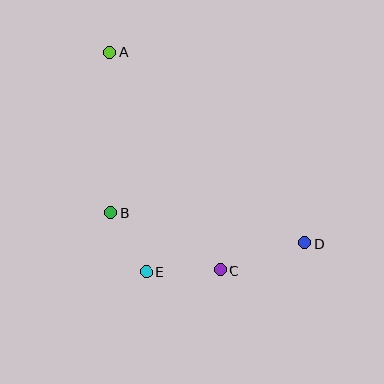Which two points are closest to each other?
Points B and E are closest to each other.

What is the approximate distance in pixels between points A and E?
The distance between A and E is approximately 222 pixels.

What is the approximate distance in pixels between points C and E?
The distance between C and E is approximately 74 pixels.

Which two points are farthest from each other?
Points A and D are farthest from each other.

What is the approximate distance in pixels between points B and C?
The distance between B and C is approximately 124 pixels.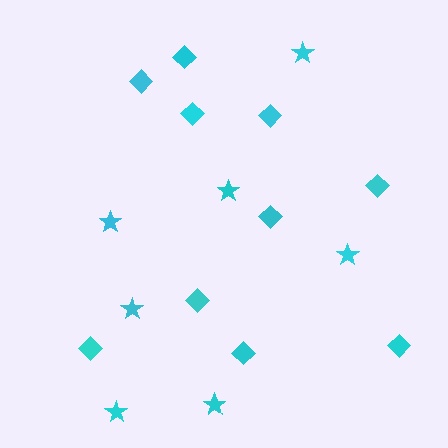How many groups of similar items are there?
There are 2 groups: one group of diamonds (10) and one group of stars (7).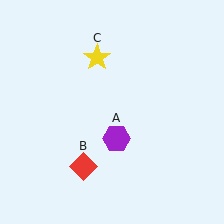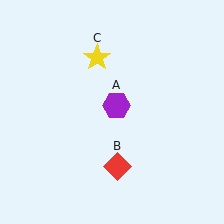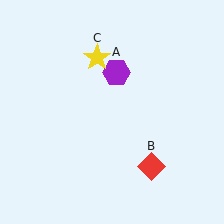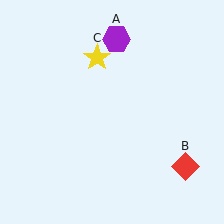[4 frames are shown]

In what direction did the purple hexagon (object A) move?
The purple hexagon (object A) moved up.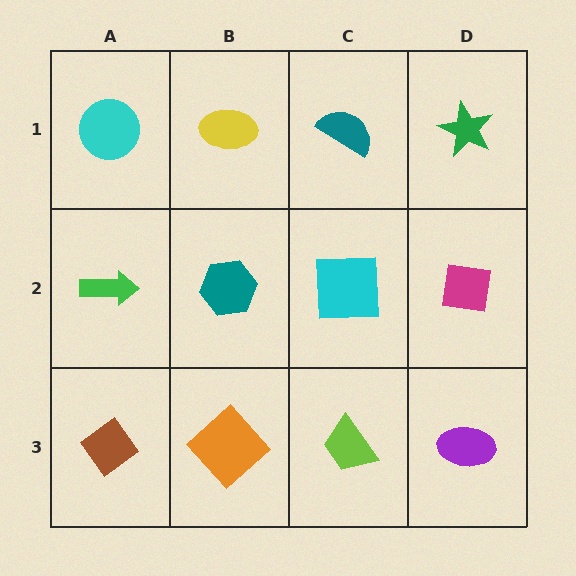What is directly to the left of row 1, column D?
A teal semicircle.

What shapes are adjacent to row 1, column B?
A teal hexagon (row 2, column B), a cyan circle (row 1, column A), a teal semicircle (row 1, column C).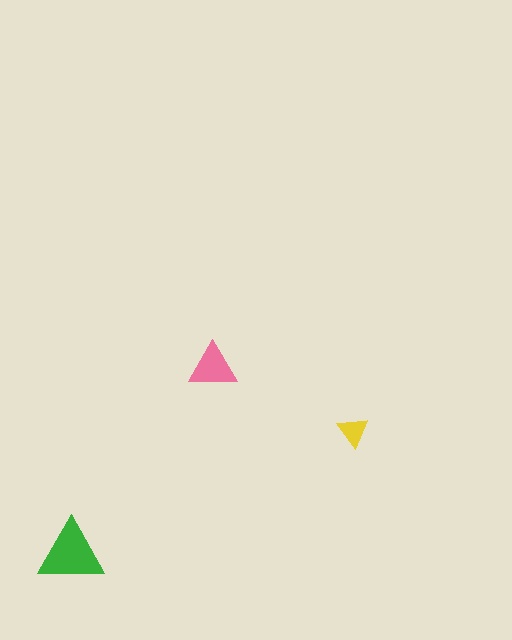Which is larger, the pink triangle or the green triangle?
The green one.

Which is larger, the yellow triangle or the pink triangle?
The pink one.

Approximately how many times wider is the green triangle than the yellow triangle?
About 2 times wider.